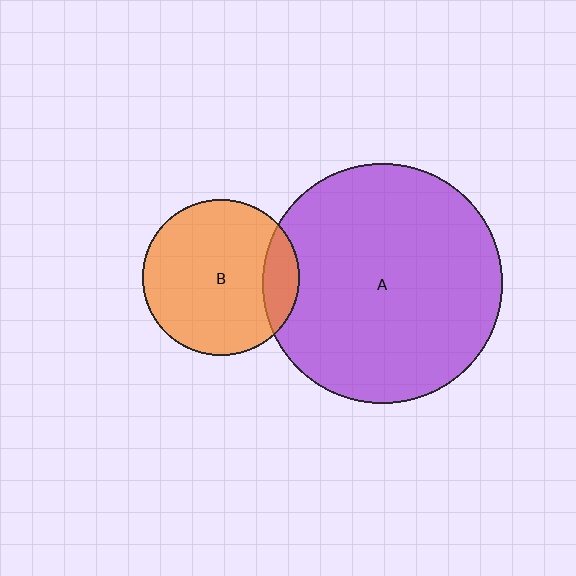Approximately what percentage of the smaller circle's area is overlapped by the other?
Approximately 15%.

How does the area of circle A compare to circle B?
Approximately 2.4 times.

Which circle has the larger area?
Circle A (purple).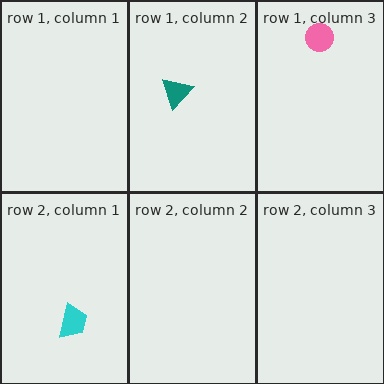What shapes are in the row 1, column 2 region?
The teal triangle.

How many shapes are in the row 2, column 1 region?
1.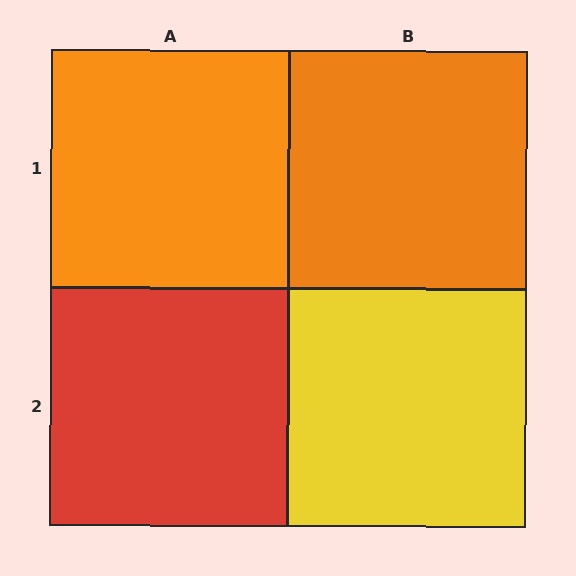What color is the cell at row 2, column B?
Yellow.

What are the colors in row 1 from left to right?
Orange, orange.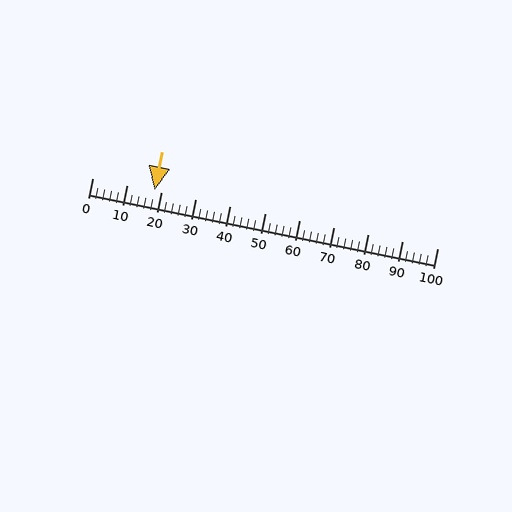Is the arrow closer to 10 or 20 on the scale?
The arrow is closer to 20.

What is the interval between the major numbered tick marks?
The major tick marks are spaced 10 units apart.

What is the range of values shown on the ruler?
The ruler shows values from 0 to 100.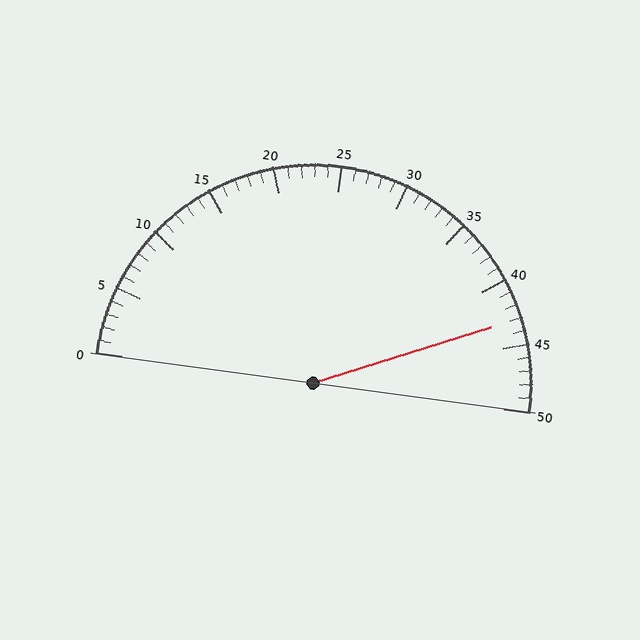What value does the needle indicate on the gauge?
The needle indicates approximately 43.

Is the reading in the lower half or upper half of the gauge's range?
The reading is in the upper half of the range (0 to 50).